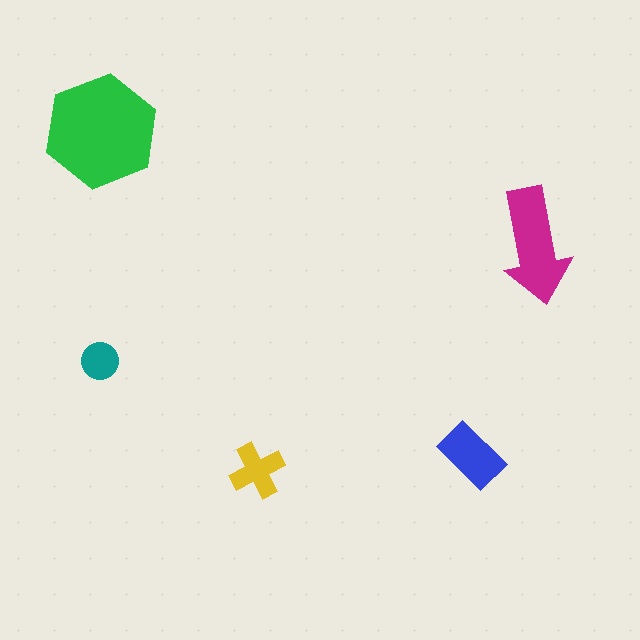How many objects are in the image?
There are 5 objects in the image.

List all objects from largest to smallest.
The green hexagon, the magenta arrow, the blue rectangle, the yellow cross, the teal circle.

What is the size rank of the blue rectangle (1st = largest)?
3rd.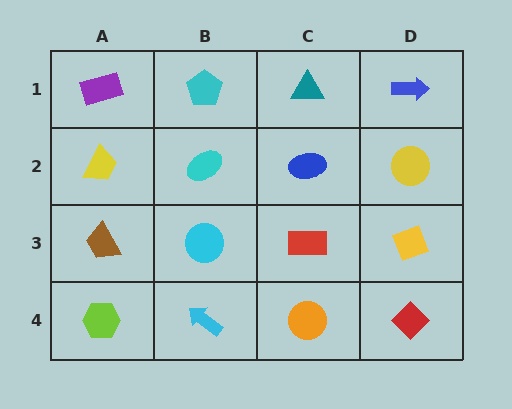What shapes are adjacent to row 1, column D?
A yellow circle (row 2, column D), a teal triangle (row 1, column C).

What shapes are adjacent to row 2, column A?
A purple rectangle (row 1, column A), a brown trapezoid (row 3, column A), a cyan ellipse (row 2, column B).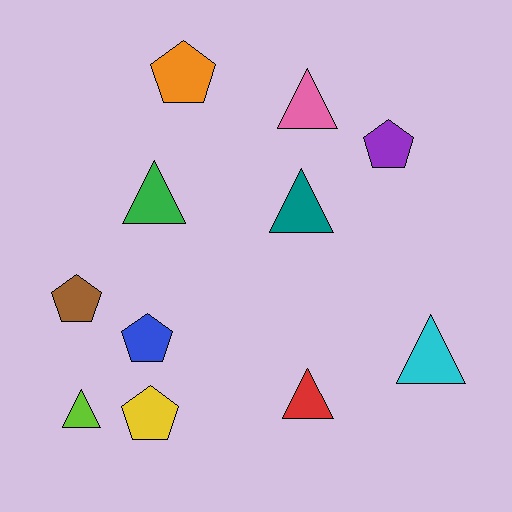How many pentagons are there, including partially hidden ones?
There are 5 pentagons.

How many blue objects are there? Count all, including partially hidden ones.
There is 1 blue object.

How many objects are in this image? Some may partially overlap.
There are 11 objects.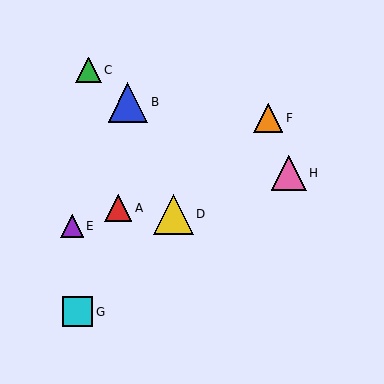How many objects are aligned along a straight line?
3 objects (D, F, G) are aligned along a straight line.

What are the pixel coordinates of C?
Object C is at (88, 70).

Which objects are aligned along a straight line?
Objects D, F, G are aligned along a straight line.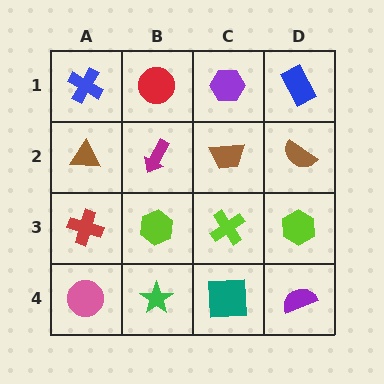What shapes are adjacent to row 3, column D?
A brown semicircle (row 2, column D), a purple semicircle (row 4, column D), a lime cross (row 3, column C).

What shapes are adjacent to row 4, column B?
A lime hexagon (row 3, column B), a pink circle (row 4, column A), a teal square (row 4, column C).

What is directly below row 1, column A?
A brown triangle.